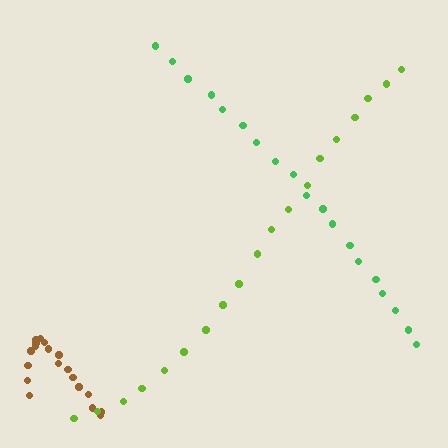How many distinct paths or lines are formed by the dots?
There are 3 distinct paths.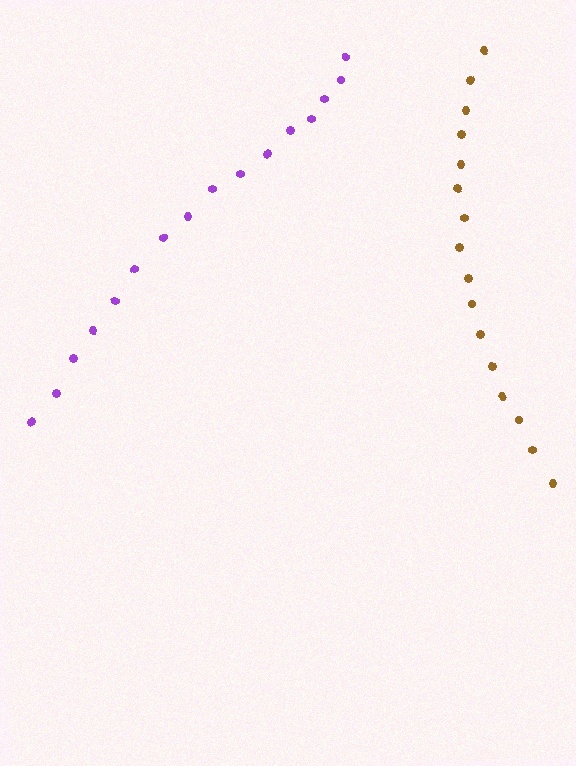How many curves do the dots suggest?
There are 2 distinct paths.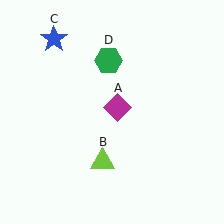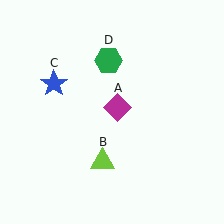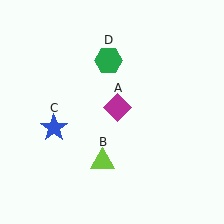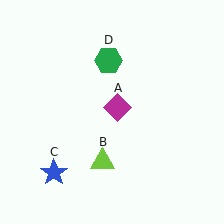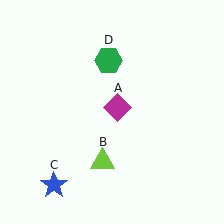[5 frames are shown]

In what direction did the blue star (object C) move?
The blue star (object C) moved down.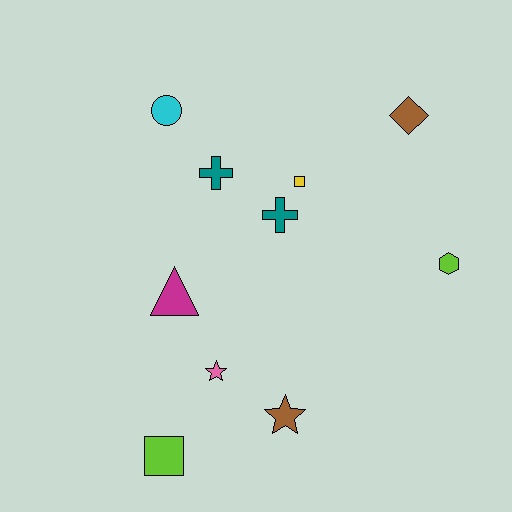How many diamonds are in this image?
There is 1 diamond.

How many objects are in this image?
There are 10 objects.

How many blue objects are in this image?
There are no blue objects.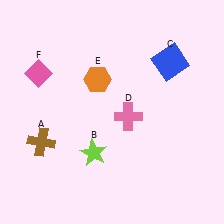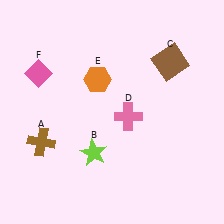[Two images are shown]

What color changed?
The square (C) changed from blue in Image 1 to brown in Image 2.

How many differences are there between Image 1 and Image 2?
There is 1 difference between the two images.